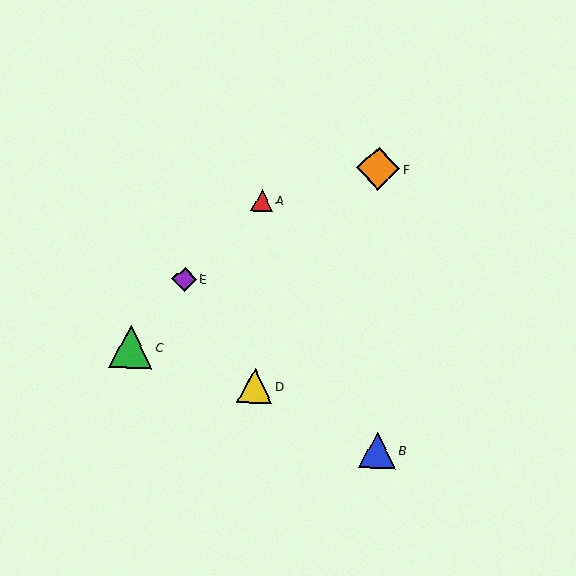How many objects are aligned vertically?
2 objects (A, D) are aligned vertically.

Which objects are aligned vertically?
Objects A, D are aligned vertically.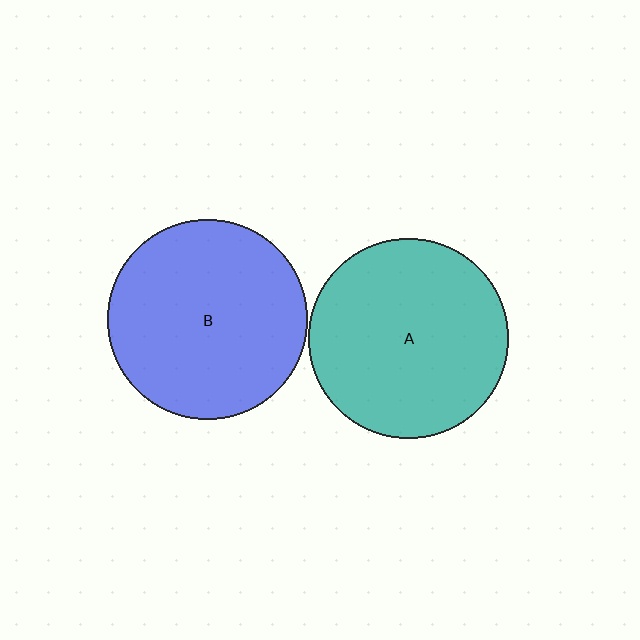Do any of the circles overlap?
No, none of the circles overlap.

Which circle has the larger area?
Circle A (teal).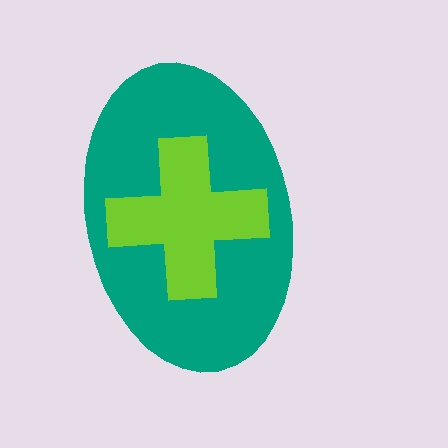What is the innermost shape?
The lime cross.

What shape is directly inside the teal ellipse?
The lime cross.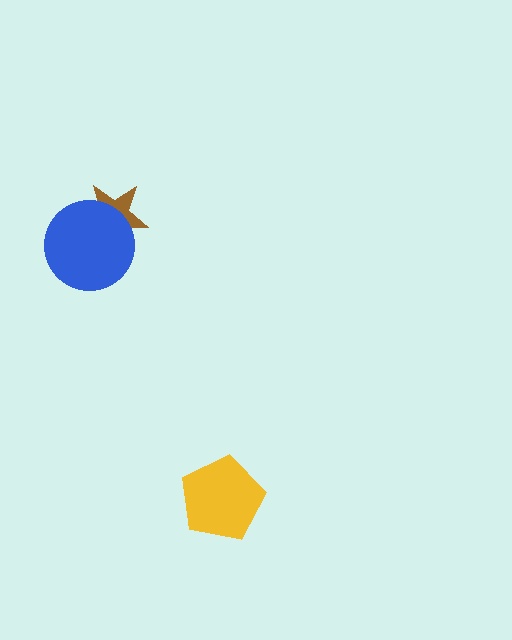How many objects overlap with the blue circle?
1 object overlaps with the blue circle.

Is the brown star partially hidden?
Yes, it is partially covered by another shape.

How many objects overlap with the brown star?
1 object overlaps with the brown star.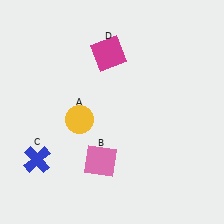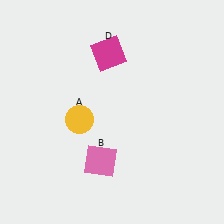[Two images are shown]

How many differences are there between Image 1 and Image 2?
There is 1 difference between the two images.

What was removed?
The blue cross (C) was removed in Image 2.